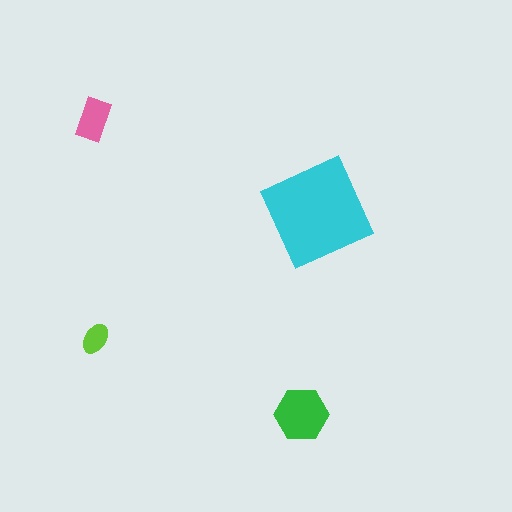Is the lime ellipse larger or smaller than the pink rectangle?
Smaller.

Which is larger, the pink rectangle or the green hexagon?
The green hexagon.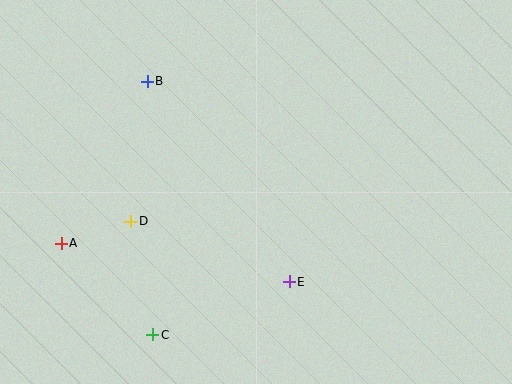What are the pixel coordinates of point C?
Point C is at (153, 335).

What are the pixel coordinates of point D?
Point D is at (131, 221).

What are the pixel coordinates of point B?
Point B is at (147, 81).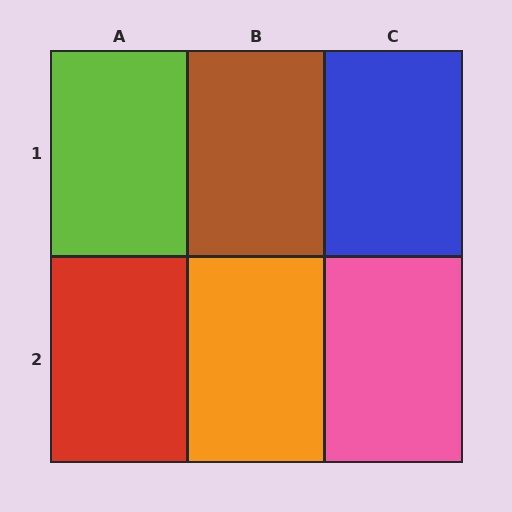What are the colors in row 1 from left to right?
Lime, brown, blue.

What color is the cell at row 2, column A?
Red.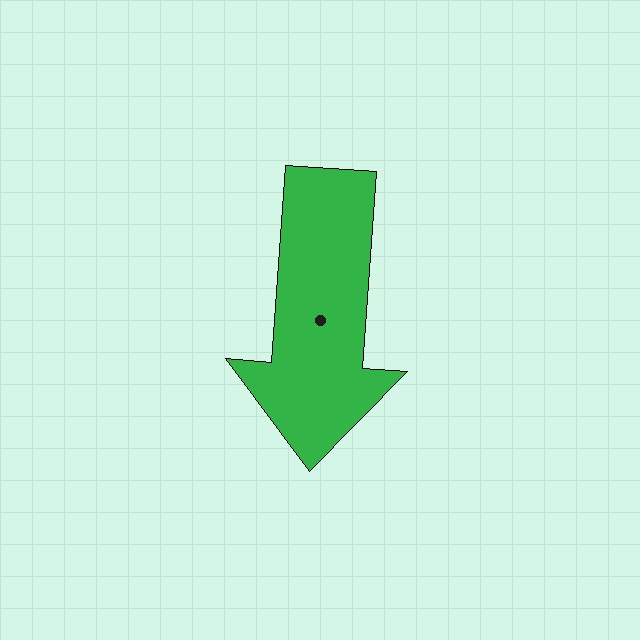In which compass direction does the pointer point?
South.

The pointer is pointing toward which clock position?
Roughly 6 o'clock.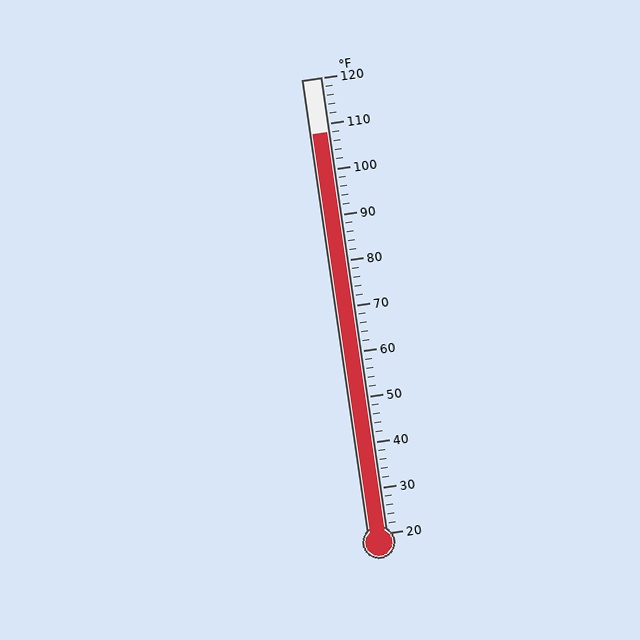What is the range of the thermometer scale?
The thermometer scale ranges from 20°F to 120°F.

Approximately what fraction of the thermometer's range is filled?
The thermometer is filled to approximately 90% of its range.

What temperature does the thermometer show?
The thermometer shows approximately 108°F.